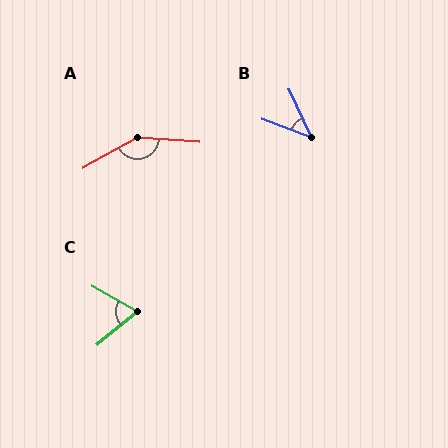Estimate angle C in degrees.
Approximately 69 degrees.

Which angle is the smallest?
B, at approximately 45 degrees.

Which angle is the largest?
A, at approximately 146 degrees.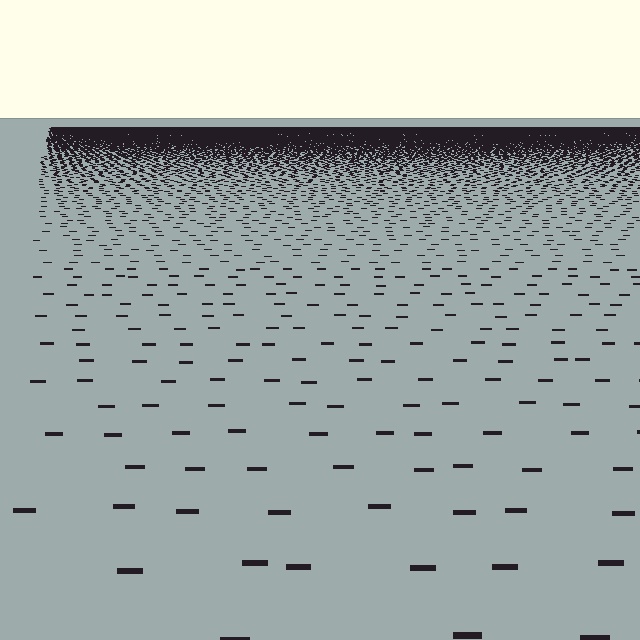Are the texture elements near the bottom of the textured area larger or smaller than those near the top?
Larger. Near the bottom, elements are closer to the viewer and appear at a bigger on-screen size.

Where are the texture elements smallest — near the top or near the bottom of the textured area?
Near the top.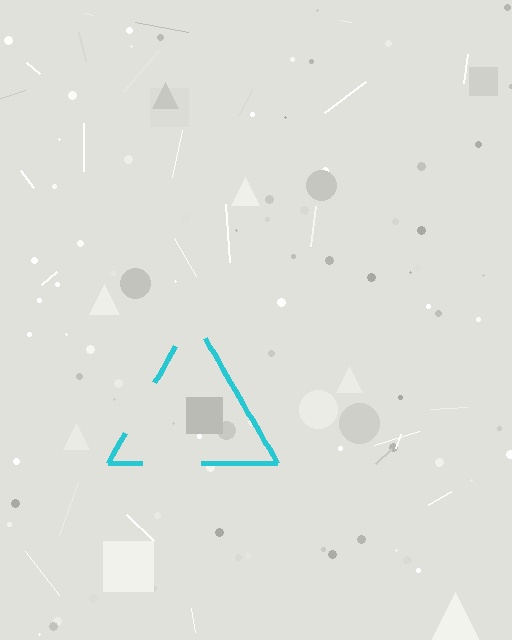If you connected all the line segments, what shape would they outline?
They would outline a triangle.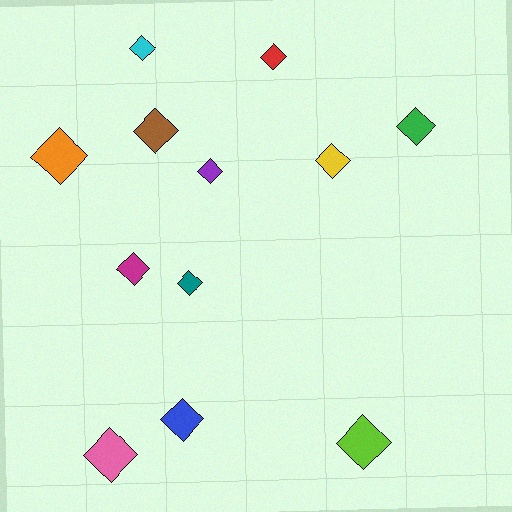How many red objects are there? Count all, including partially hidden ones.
There is 1 red object.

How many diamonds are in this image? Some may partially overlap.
There are 12 diamonds.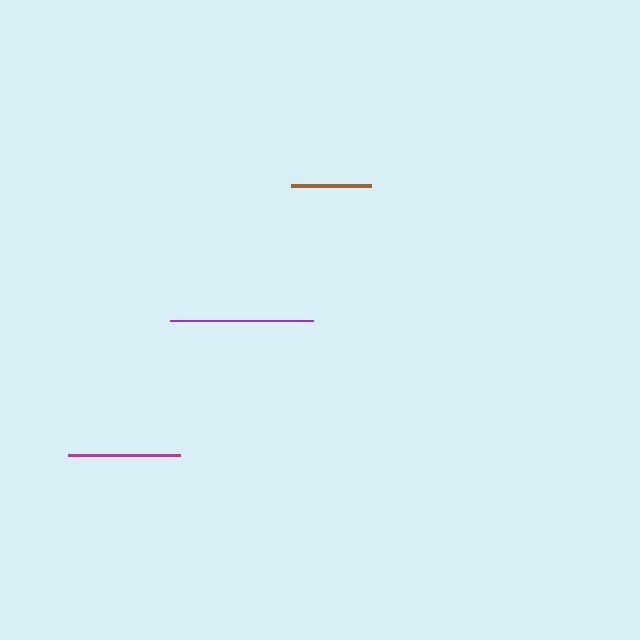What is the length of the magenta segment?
The magenta segment is approximately 112 pixels long.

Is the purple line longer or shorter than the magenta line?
The purple line is longer than the magenta line.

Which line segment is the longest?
The purple line is the longest at approximately 143 pixels.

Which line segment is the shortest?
The brown line is the shortest at approximately 80 pixels.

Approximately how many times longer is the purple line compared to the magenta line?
The purple line is approximately 1.3 times the length of the magenta line.